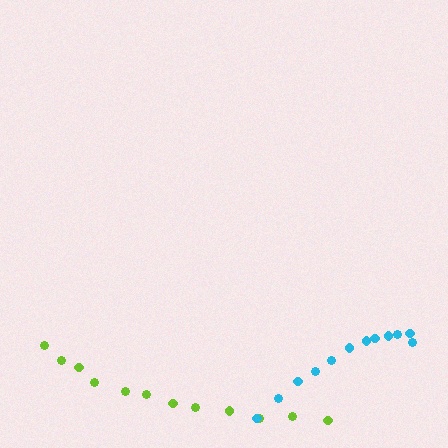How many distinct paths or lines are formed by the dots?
There are 2 distinct paths.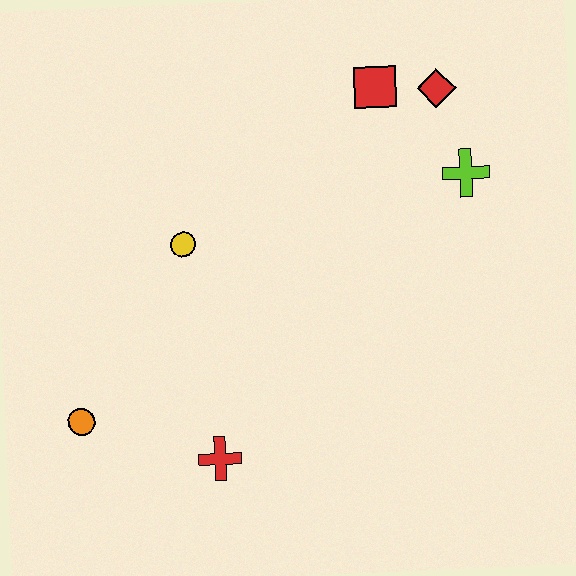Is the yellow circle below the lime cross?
Yes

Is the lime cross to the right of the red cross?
Yes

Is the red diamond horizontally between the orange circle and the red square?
No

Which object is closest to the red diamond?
The red square is closest to the red diamond.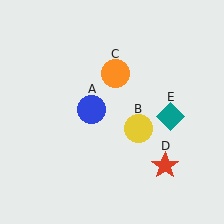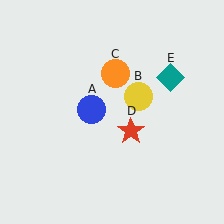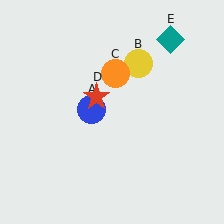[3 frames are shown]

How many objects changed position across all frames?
3 objects changed position: yellow circle (object B), red star (object D), teal diamond (object E).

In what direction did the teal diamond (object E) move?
The teal diamond (object E) moved up.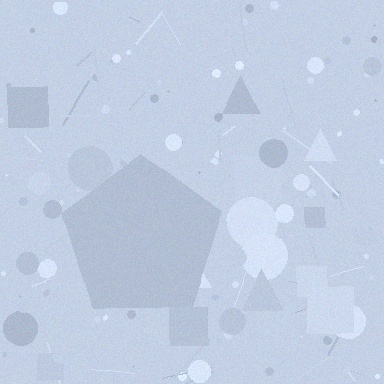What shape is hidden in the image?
A pentagon is hidden in the image.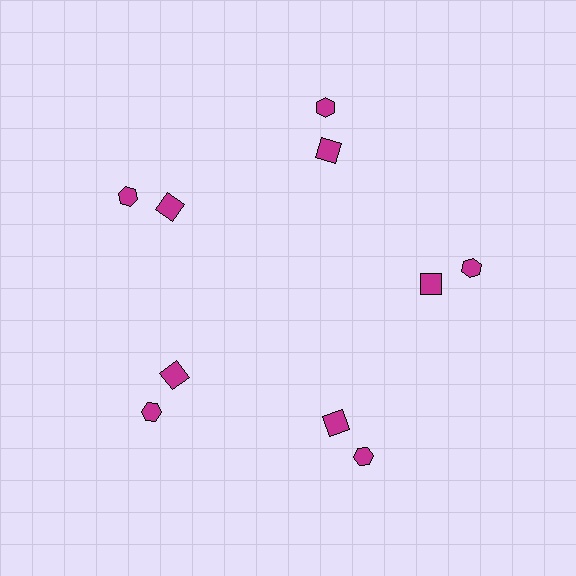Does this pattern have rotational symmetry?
Yes, this pattern has 5-fold rotational symmetry. It looks the same after rotating 72 degrees around the center.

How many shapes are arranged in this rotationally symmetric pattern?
There are 10 shapes, arranged in 5 groups of 2.